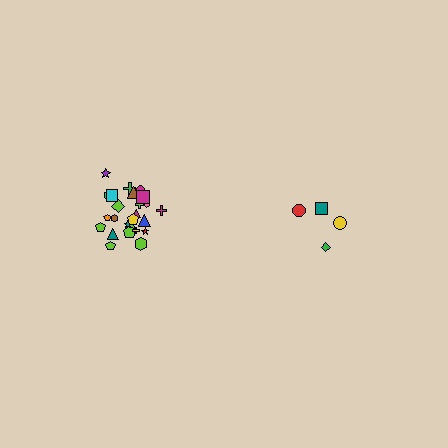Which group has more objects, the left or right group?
The left group.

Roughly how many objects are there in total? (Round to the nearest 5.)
Roughly 30 objects in total.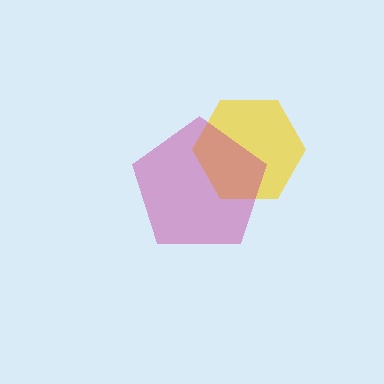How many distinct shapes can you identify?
There are 2 distinct shapes: a yellow hexagon, a magenta pentagon.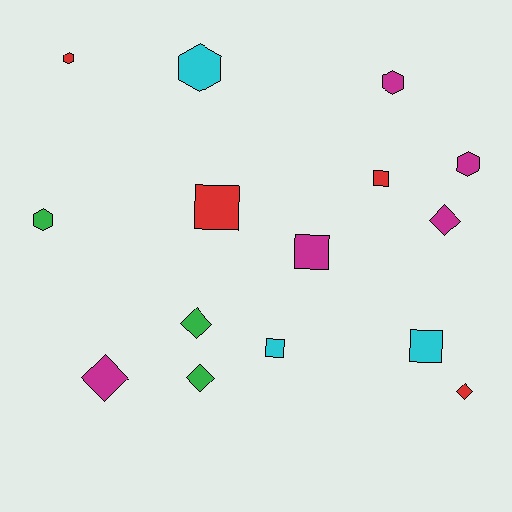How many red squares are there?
There are 2 red squares.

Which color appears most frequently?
Magenta, with 5 objects.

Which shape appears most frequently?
Diamond, with 5 objects.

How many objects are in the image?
There are 15 objects.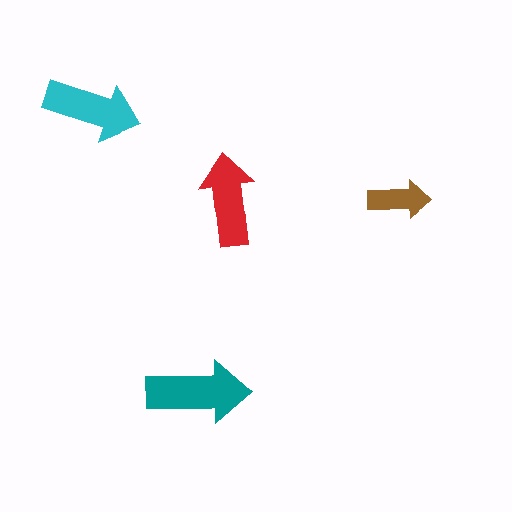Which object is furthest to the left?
The cyan arrow is leftmost.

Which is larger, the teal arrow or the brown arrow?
The teal one.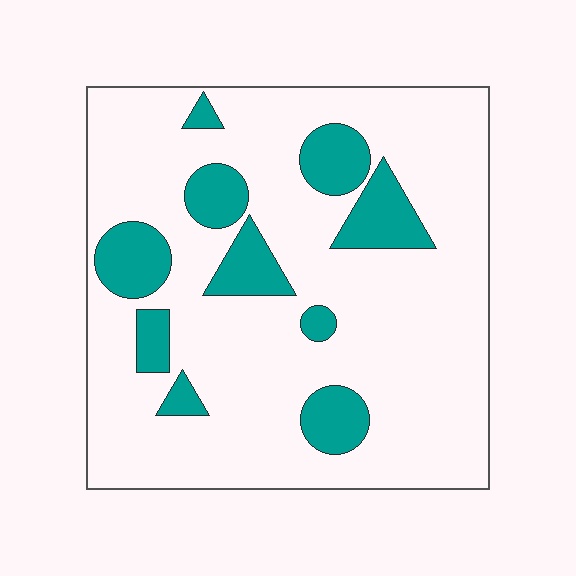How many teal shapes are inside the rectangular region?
10.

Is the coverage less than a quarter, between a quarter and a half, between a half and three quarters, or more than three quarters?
Less than a quarter.